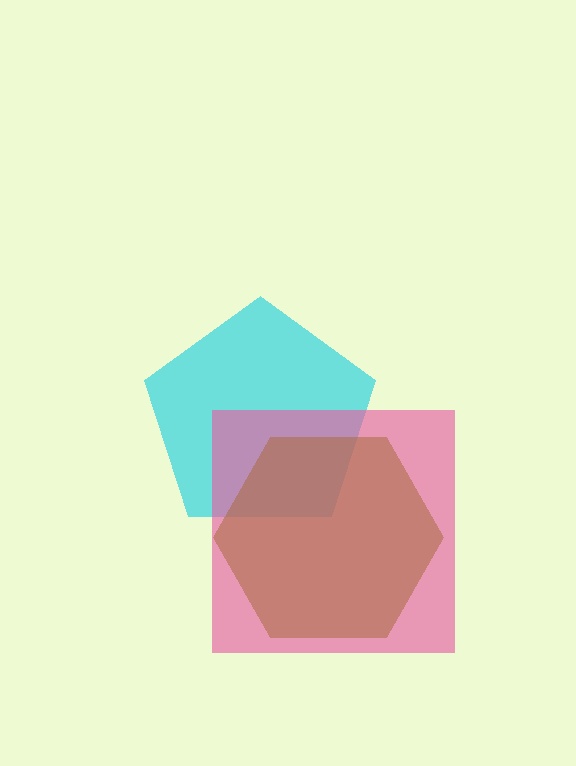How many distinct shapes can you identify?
There are 3 distinct shapes: a cyan pentagon, a pink square, a brown hexagon.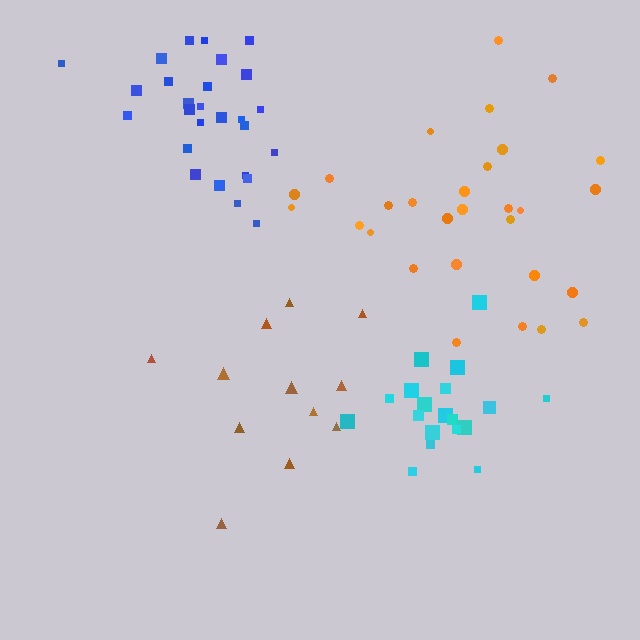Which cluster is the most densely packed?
Cyan.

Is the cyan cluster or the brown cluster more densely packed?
Cyan.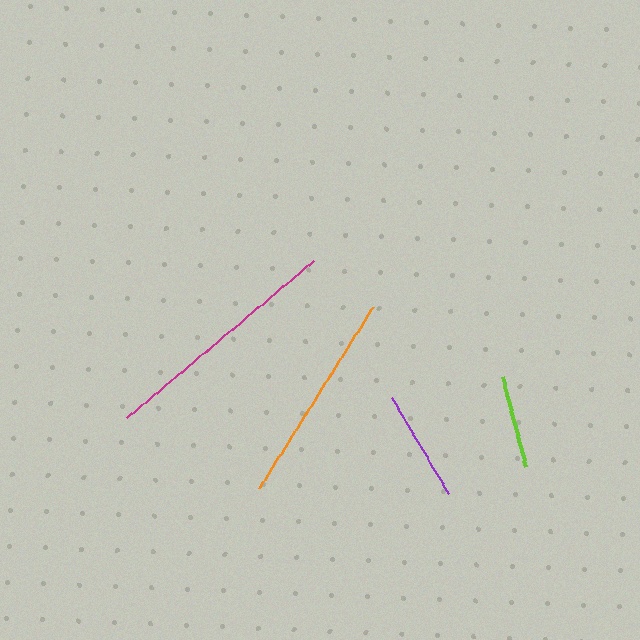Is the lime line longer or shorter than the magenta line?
The magenta line is longer than the lime line.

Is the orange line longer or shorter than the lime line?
The orange line is longer than the lime line.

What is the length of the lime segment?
The lime segment is approximately 93 pixels long.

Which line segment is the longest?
The magenta line is the longest at approximately 245 pixels.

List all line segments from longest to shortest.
From longest to shortest: magenta, orange, purple, lime.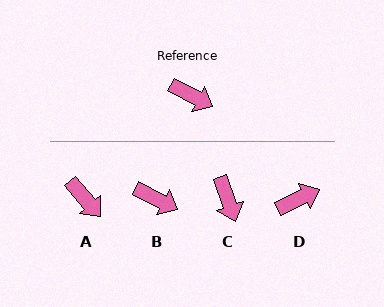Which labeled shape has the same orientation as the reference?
B.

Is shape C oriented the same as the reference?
No, it is off by about 44 degrees.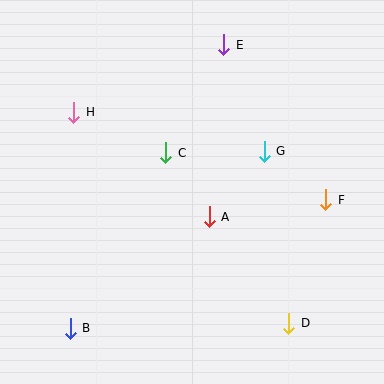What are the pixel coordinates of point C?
Point C is at (166, 153).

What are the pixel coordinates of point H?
Point H is at (74, 112).